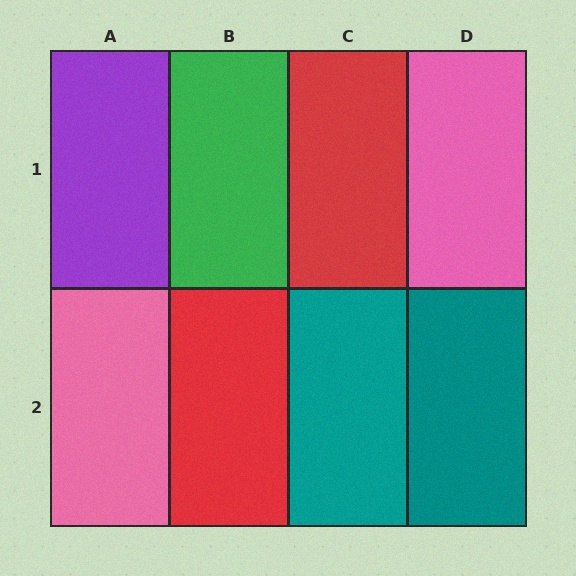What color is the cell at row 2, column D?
Teal.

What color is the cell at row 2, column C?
Teal.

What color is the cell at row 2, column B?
Red.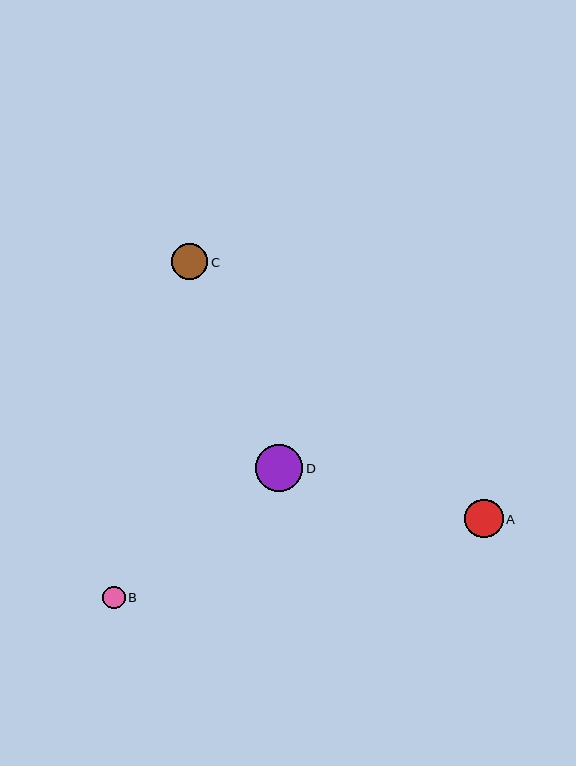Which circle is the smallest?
Circle B is the smallest with a size of approximately 22 pixels.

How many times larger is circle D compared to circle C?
Circle D is approximately 1.3 times the size of circle C.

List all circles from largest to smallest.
From largest to smallest: D, A, C, B.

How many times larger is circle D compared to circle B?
Circle D is approximately 2.1 times the size of circle B.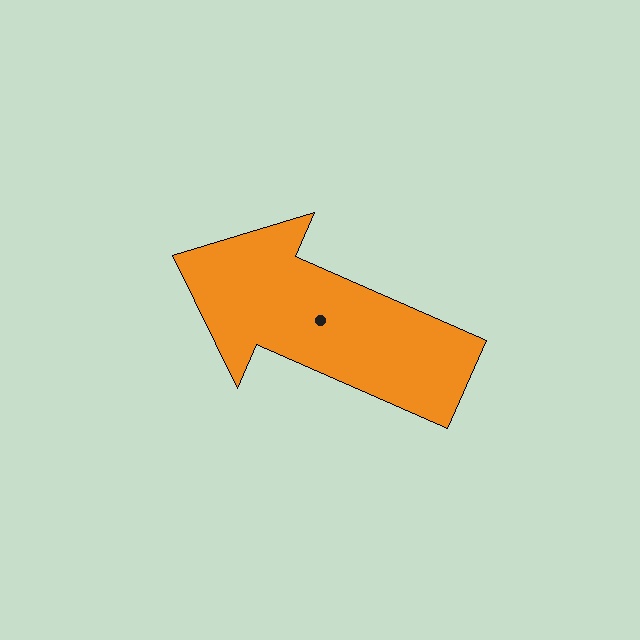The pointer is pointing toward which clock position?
Roughly 10 o'clock.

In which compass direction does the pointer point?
Northwest.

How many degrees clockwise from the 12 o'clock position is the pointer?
Approximately 294 degrees.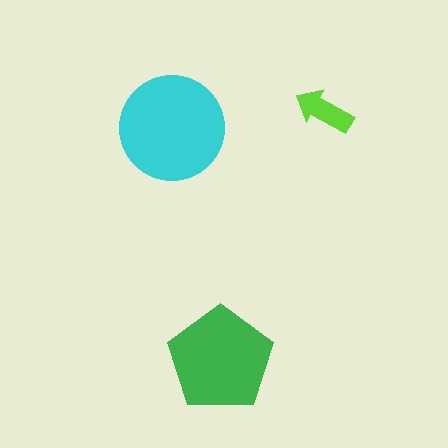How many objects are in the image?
There are 3 objects in the image.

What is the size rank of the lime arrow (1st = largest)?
3rd.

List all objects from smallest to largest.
The lime arrow, the green pentagon, the cyan circle.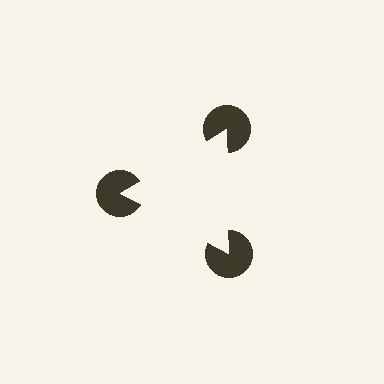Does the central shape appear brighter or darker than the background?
It typically appears slightly brighter than the background, even though no actual brightness change is drawn.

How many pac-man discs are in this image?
There are 3 — one at each vertex of the illusory triangle.